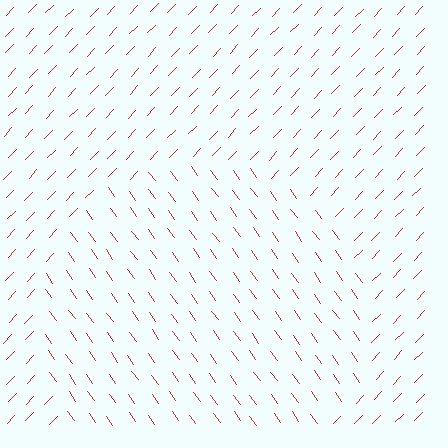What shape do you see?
I see a circle.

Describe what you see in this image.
The image is filled with small red line segments. A circle region in the image has lines oriented differently from the surrounding lines, creating a visible texture boundary.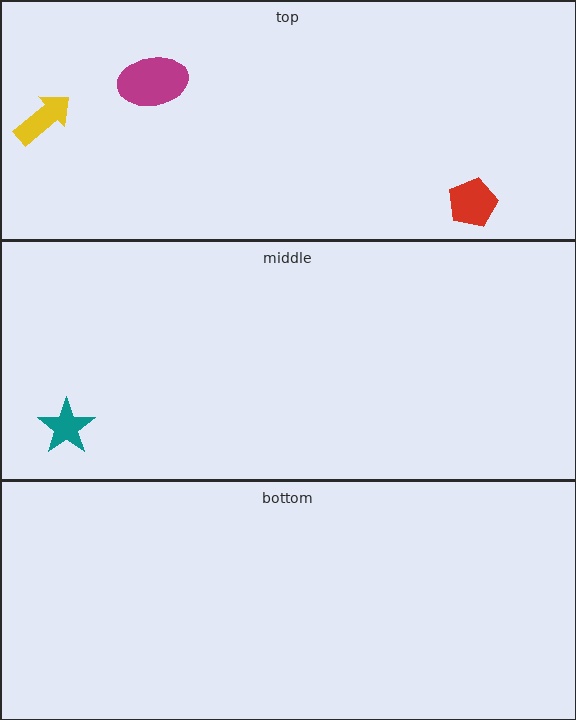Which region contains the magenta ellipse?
The top region.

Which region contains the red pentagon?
The top region.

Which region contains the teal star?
The middle region.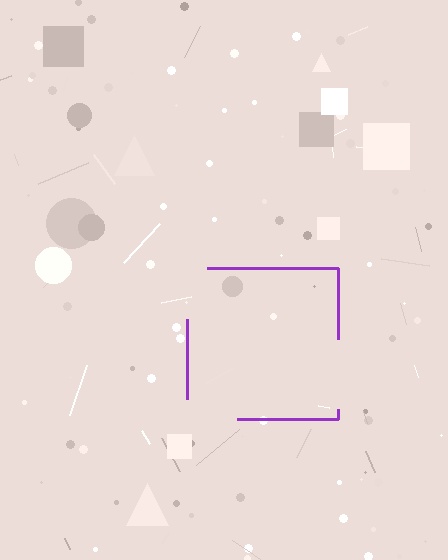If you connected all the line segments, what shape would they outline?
They would outline a square.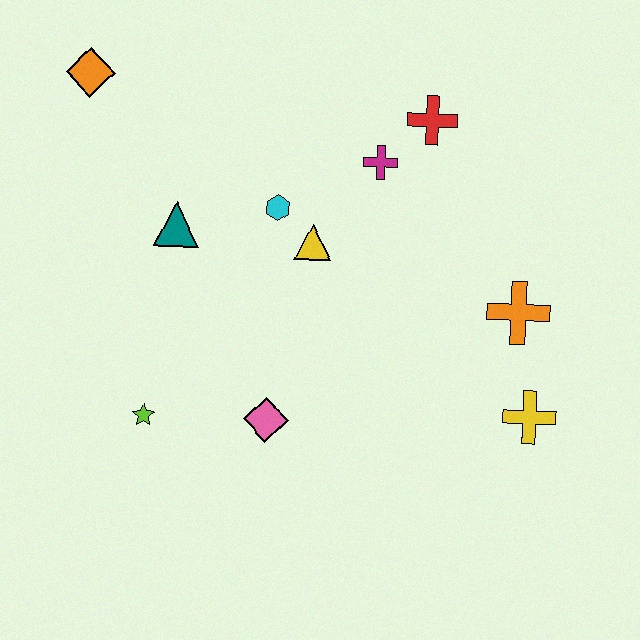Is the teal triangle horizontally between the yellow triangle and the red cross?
No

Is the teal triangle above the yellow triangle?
Yes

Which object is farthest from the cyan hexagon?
The yellow cross is farthest from the cyan hexagon.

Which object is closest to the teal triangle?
The cyan hexagon is closest to the teal triangle.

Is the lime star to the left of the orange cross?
Yes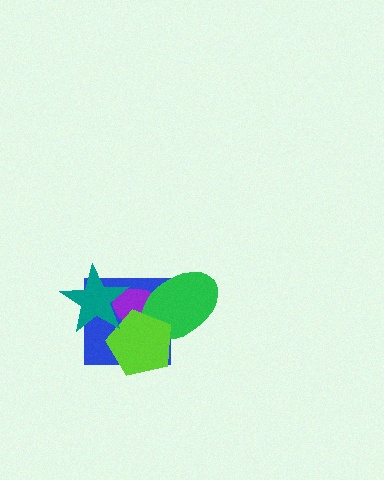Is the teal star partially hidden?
No, no other shape covers it.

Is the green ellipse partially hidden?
Yes, it is partially covered by another shape.